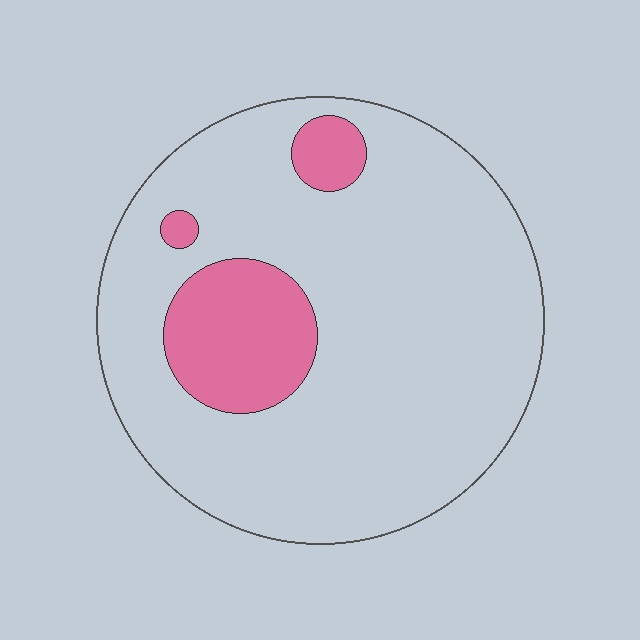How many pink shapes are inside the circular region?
3.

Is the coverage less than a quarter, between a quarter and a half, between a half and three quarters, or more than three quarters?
Less than a quarter.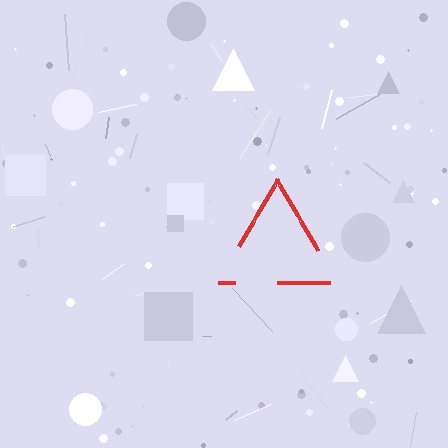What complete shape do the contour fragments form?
The contour fragments form a triangle.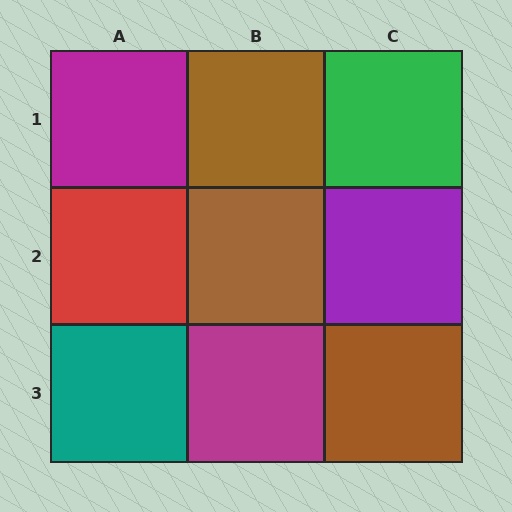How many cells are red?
1 cell is red.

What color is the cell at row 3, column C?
Brown.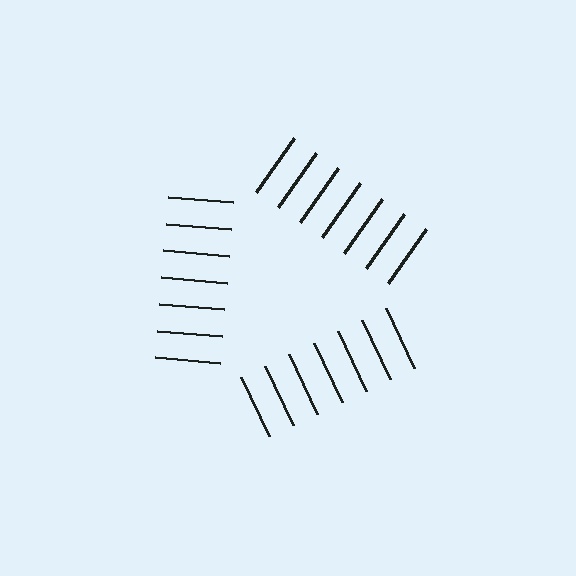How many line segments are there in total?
21 — 7 along each of the 3 edges.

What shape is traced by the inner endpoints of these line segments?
An illusory triangle — the line segments terminate on its edges but no continuous stroke is drawn.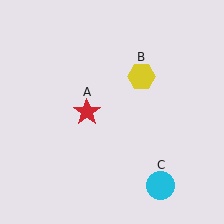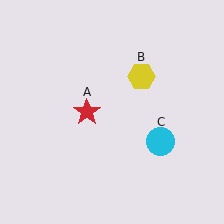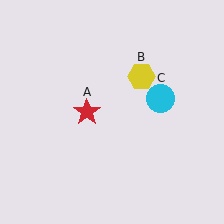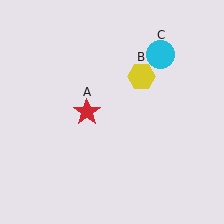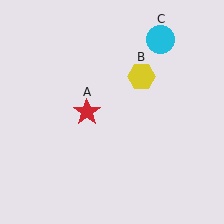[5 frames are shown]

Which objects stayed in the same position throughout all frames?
Red star (object A) and yellow hexagon (object B) remained stationary.